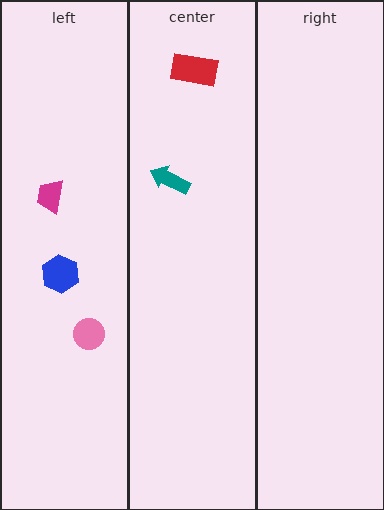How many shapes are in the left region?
3.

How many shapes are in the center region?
2.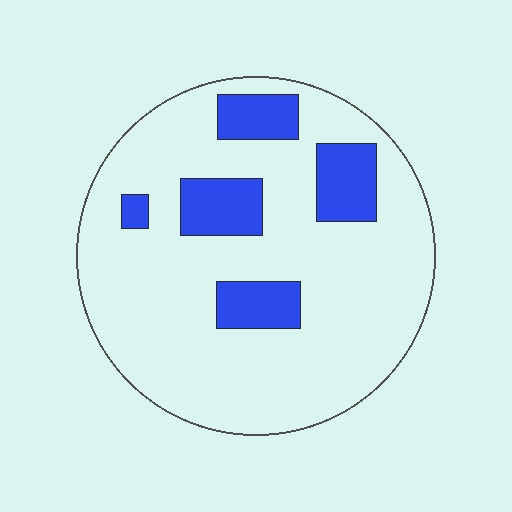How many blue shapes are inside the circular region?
5.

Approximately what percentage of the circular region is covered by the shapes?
Approximately 20%.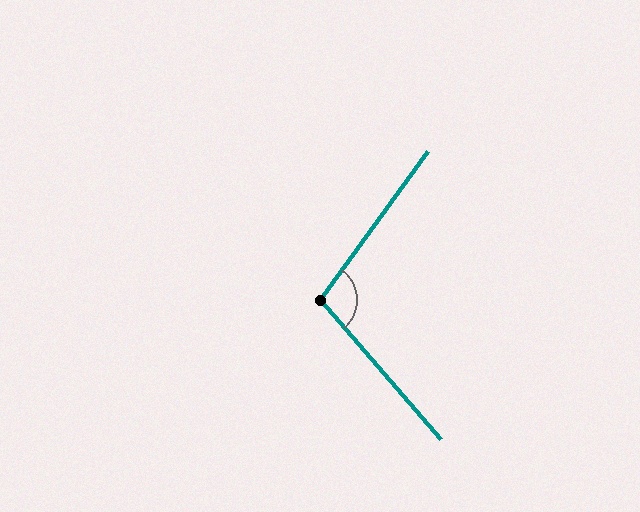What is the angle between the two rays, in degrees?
Approximately 103 degrees.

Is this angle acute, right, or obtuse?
It is obtuse.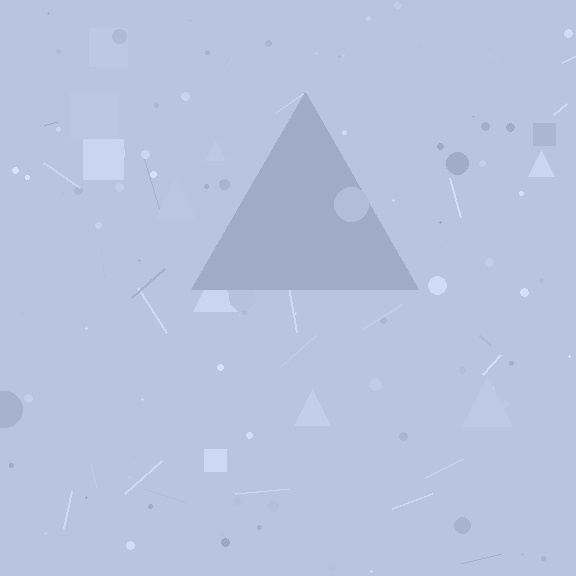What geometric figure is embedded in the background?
A triangle is embedded in the background.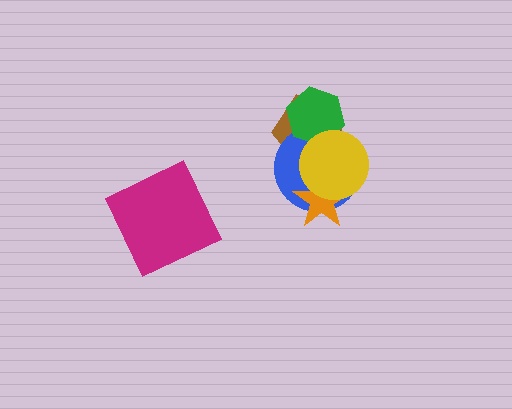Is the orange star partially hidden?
Yes, it is partially covered by another shape.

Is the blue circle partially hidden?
Yes, it is partially covered by another shape.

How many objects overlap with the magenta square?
0 objects overlap with the magenta square.